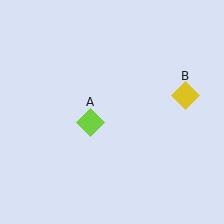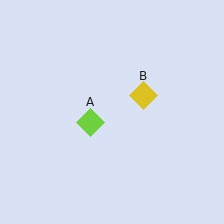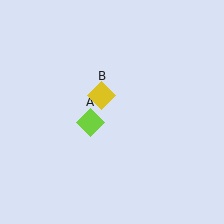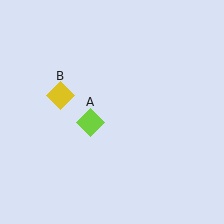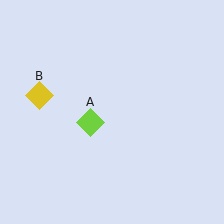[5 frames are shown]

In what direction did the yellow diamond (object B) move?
The yellow diamond (object B) moved left.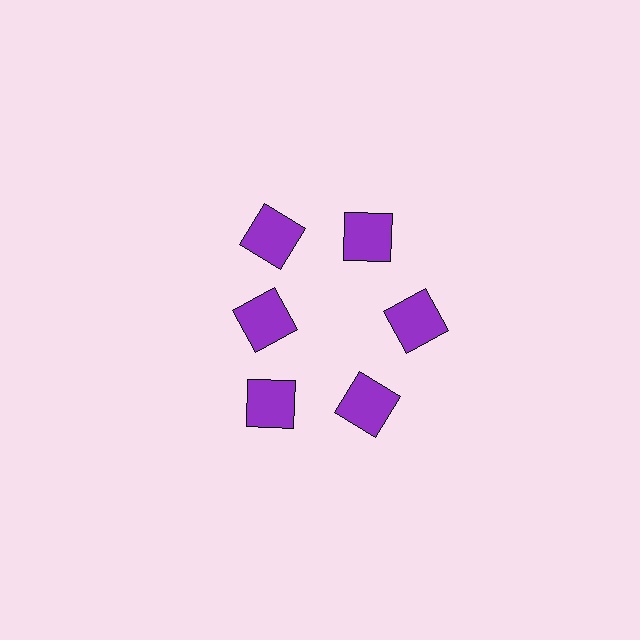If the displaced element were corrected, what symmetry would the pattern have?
It would have 6-fold rotational symmetry — the pattern would map onto itself every 60 degrees.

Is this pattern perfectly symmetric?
No. The 6 purple squares are arranged in a ring, but one element near the 9 o'clock position is pulled inward toward the center, breaking the 6-fold rotational symmetry.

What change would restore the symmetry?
The symmetry would be restored by moving it outward, back onto the ring so that all 6 squares sit at equal angles and equal distance from the center.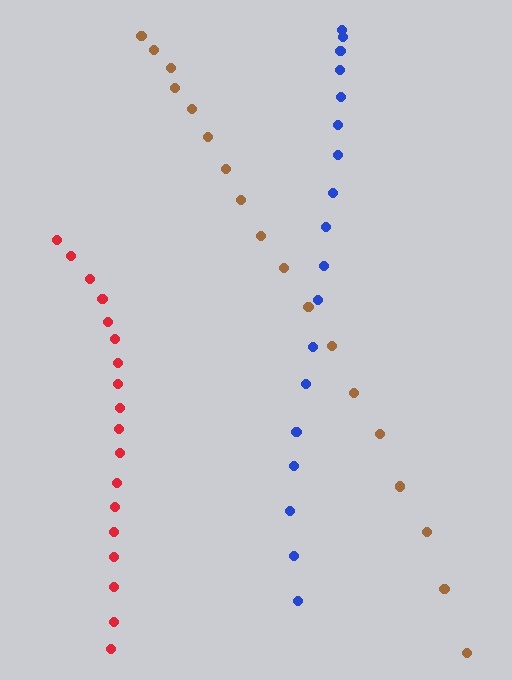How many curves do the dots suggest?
There are 3 distinct paths.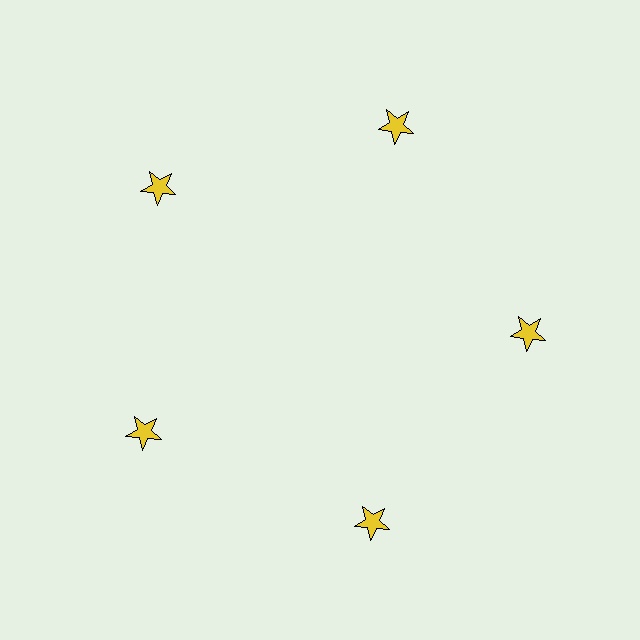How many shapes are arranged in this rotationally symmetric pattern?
There are 5 shapes, arranged in 5 groups of 1.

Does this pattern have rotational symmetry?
Yes, this pattern has 5-fold rotational symmetry. It looks the same after rotating 72 degrees around the center.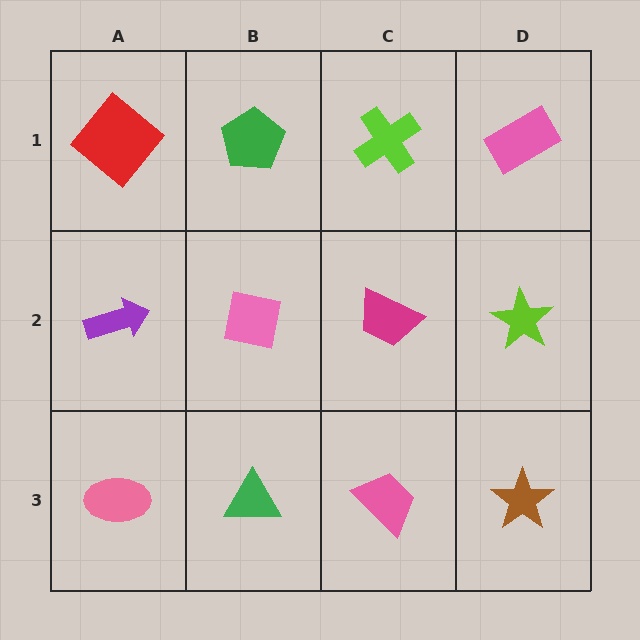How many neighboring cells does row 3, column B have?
3.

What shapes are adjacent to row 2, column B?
A green pentagon (row 1, column B), a green triangle (row 3, column B), a purple arrow (row 2, column A), a magenta trapezoid (row 2, column C).